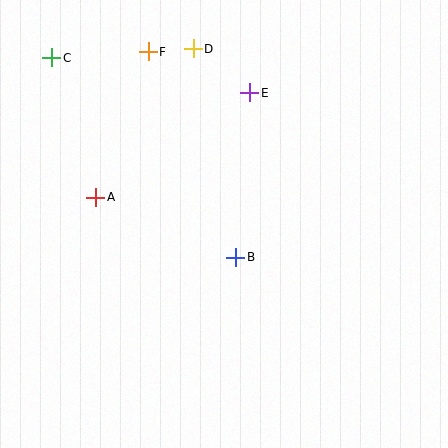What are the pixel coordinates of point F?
Point F is at (148, 52).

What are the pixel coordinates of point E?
Point E is at (250, 93).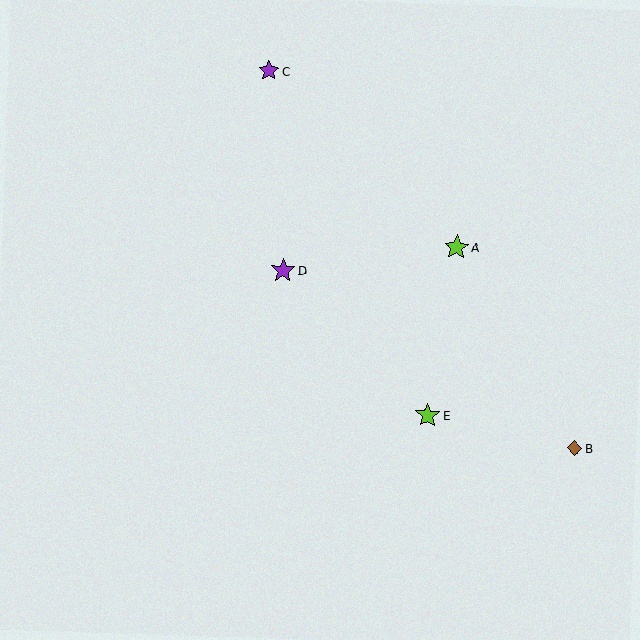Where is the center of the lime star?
The center of the lime star is at (457, 247).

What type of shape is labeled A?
Shape A is a lime star.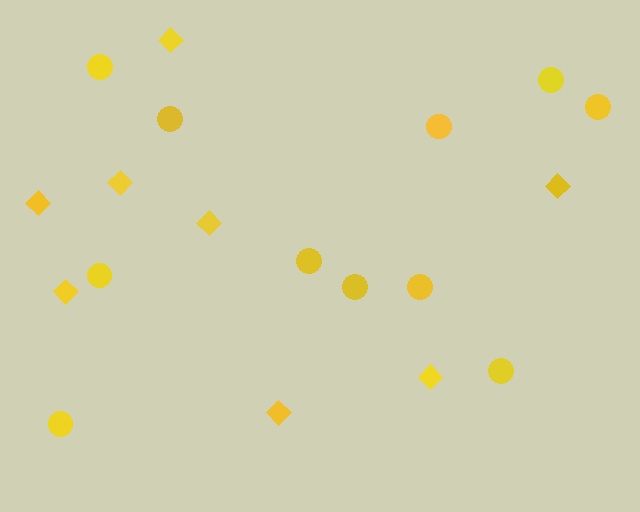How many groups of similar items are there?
There are 2 groups: one group of circles (11) and one group of diamonds (8).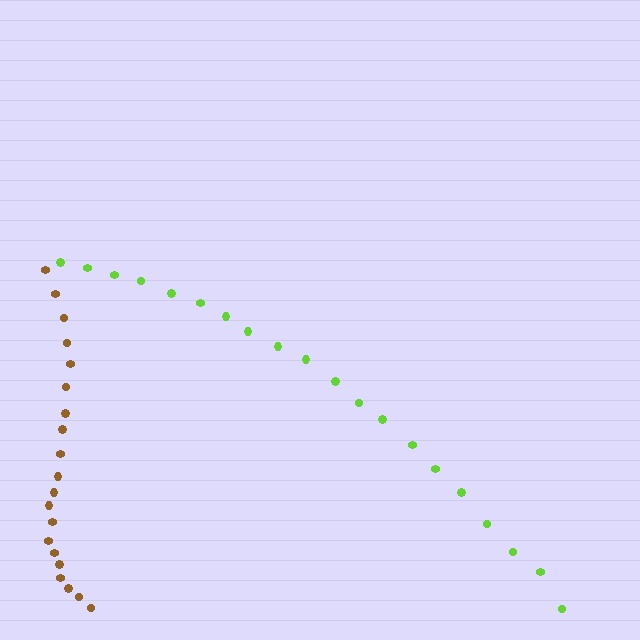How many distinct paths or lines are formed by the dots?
There are 2 distinct paths.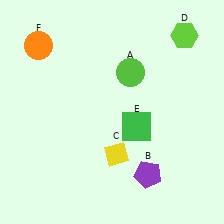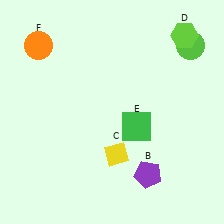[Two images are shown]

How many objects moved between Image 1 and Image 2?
1 object moved between the two images.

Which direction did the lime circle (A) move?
The lime circle (A) moved right.